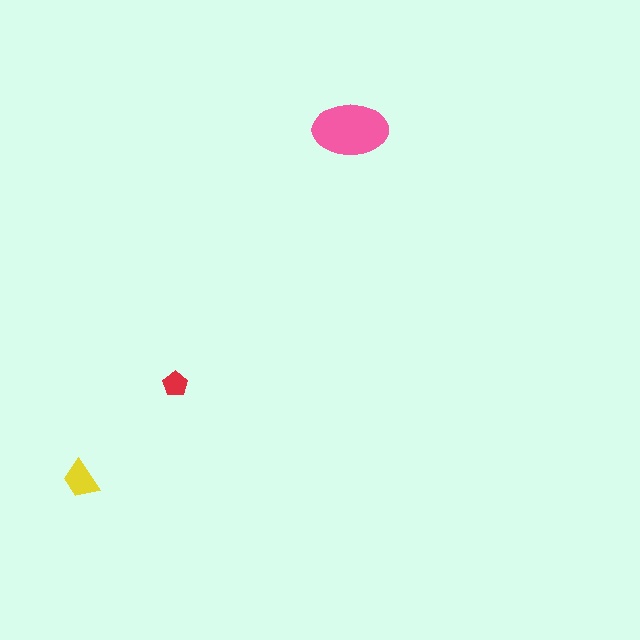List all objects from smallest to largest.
The red pentagon, the yellow trapezoid, the pink ellipse.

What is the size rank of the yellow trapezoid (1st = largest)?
2nd.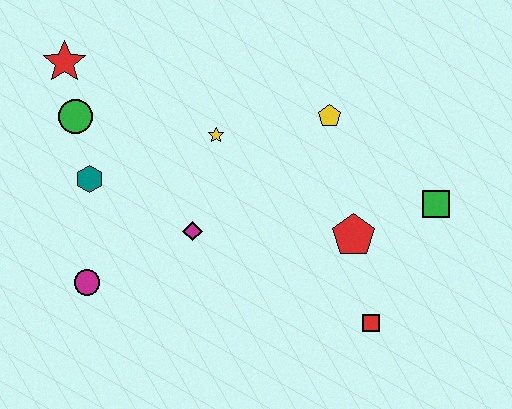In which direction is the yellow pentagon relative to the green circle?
The yellow pentagon is to the right of the green circle.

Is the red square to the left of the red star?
No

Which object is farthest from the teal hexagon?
The green square is farthest from the teal hexagon.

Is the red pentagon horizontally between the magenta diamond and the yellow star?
No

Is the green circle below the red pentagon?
No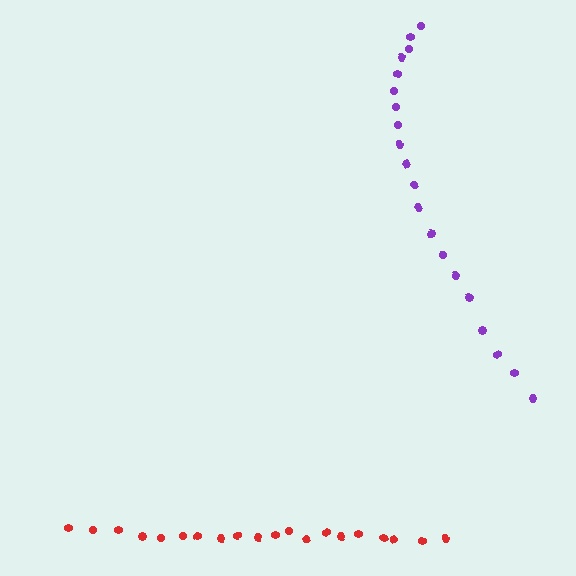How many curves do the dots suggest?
There are 2 distinct paths.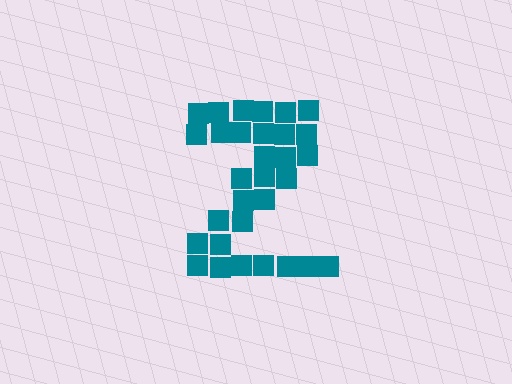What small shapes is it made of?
It is made of small squares.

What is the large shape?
The large shape is the letter Z.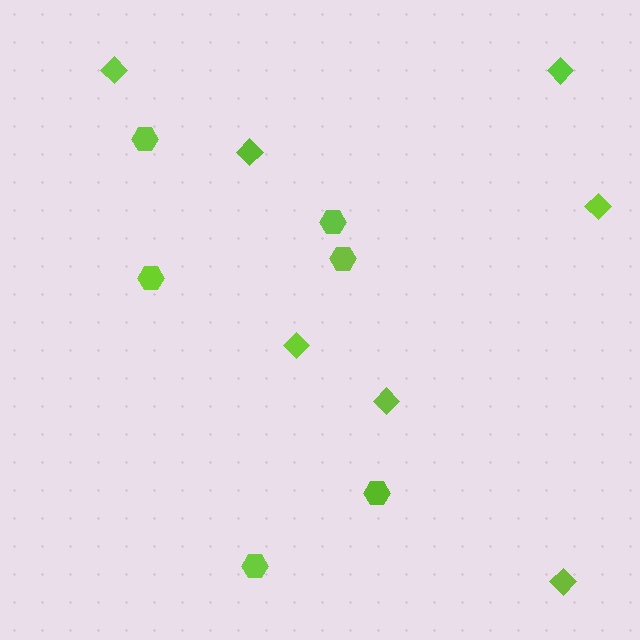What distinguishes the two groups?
There are 2 groups: one group of diamonds (7) and one group of hexagons (6).